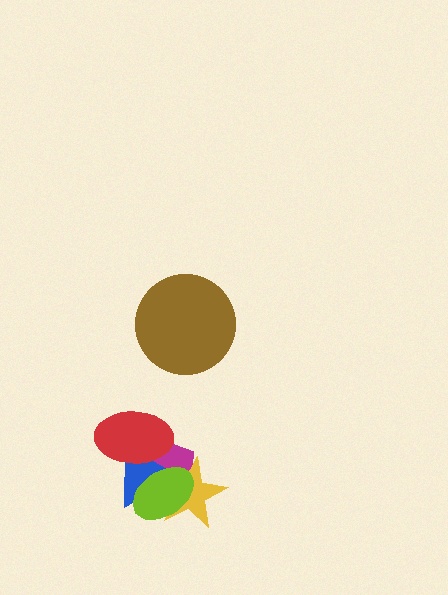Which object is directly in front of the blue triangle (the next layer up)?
The red ellipse is directly in front of the blue triangle.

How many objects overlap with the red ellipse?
3 objects overlap with the red ellipse.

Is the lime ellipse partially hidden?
No, no other shape covers it.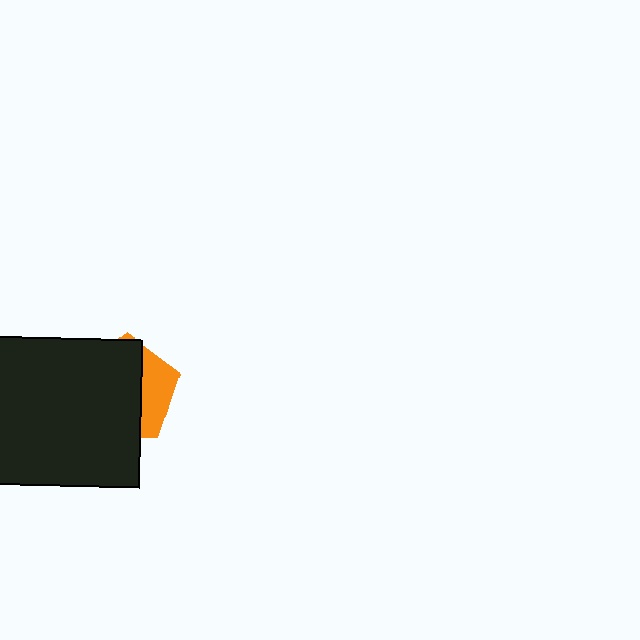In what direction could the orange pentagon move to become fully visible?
The orange pentagon could move right. That would shift it out from behind the black square entirely.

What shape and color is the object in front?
The object in front is a black square.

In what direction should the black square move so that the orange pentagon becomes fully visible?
The black square should move left. That is the shortest direction to clear the overlap and leave the orange pentagon fully visible.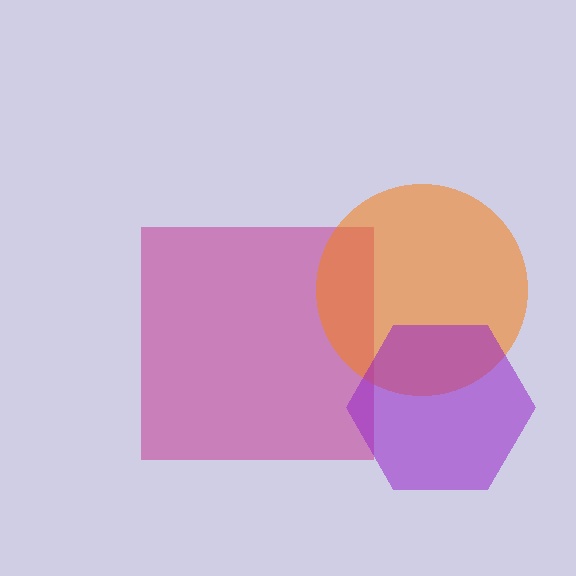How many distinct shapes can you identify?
There are 3 distinct shapes: a magenta square, an orange circle, a purple hexagon.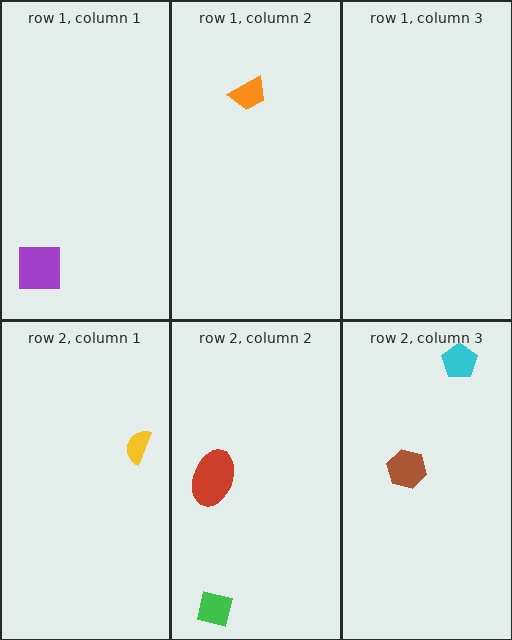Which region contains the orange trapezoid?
The row 1, column 2 region.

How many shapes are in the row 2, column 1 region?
1.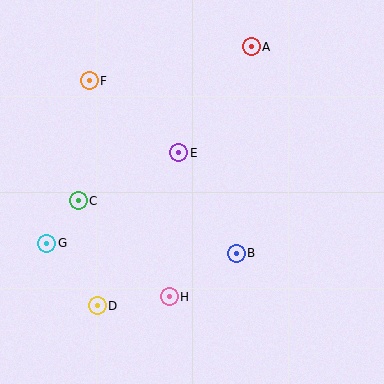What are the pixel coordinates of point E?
Point E is at (179, 153).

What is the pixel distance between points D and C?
The distance between D and C is 106 pixels.